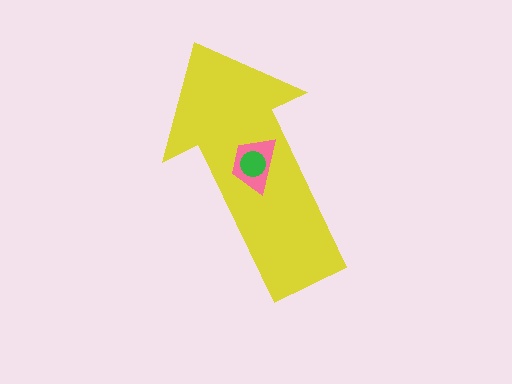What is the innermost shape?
The green circle.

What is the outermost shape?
The yellow arrow.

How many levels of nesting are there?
3.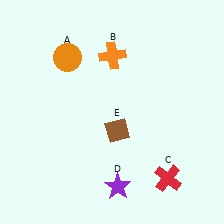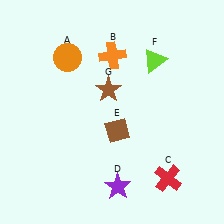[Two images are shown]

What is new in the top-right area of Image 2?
A lime triangle (F) was added in the top-right area of Image 2.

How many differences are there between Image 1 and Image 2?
There are 2 differences between the two images.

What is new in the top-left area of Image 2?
A brown star (G) was added in the top-left area of Image 2.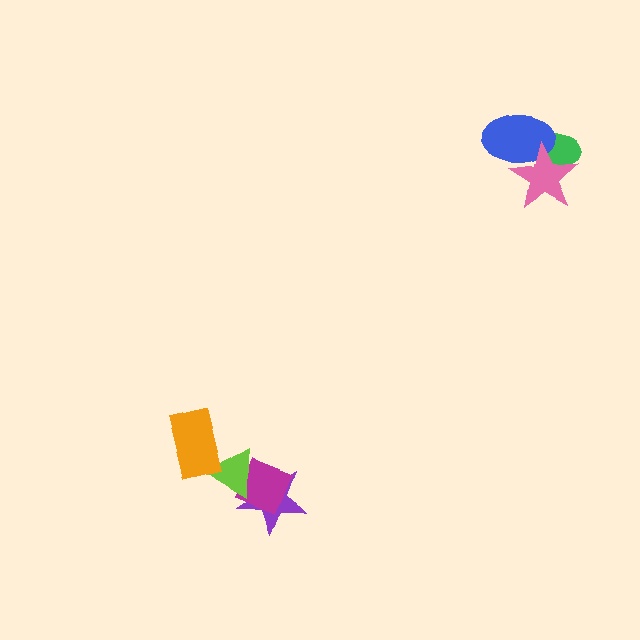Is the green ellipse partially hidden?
Yes, it is partially covered by another shape.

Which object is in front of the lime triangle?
The orange rectangle is in front of the lime triangle.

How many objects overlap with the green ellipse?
2 objects overlap with the green ellipse.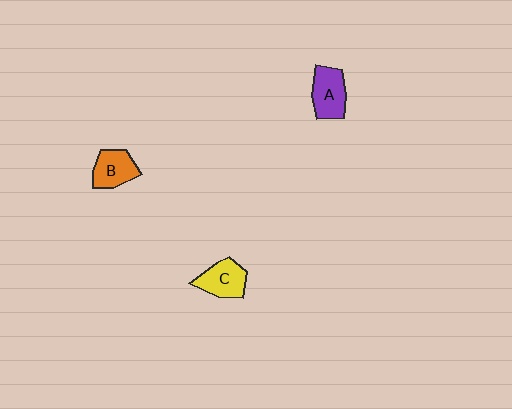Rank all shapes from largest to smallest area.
From largest to smallest: A (purple), C (yellow), B (orange).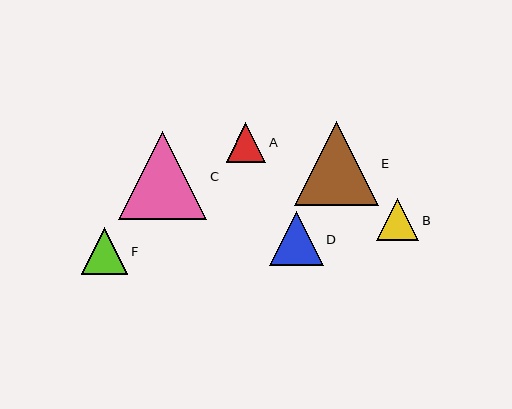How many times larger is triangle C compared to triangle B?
Triangle C is approximately 2.1 times the size of triangle B.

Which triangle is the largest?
Triangle C is the largest with a size of approximately 88 pixels.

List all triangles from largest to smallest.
From largest to smallest: C, E, D, F, B, A.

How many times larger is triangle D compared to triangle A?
Triangle D is approximately 1.4 times the size of triangle A.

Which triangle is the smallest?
Triangle A is the smallest with a size of approximately 39 pixels.